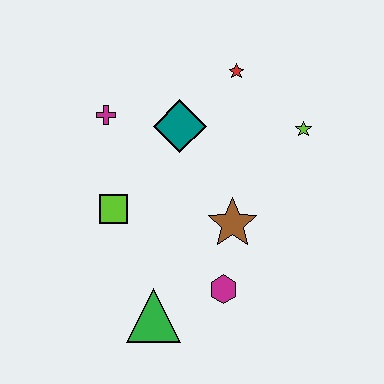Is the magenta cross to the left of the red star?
Yes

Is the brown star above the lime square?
No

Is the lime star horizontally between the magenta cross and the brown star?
No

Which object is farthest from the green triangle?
The red star is farthest from the green triangle.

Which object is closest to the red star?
The teal diamond is closest to the red star.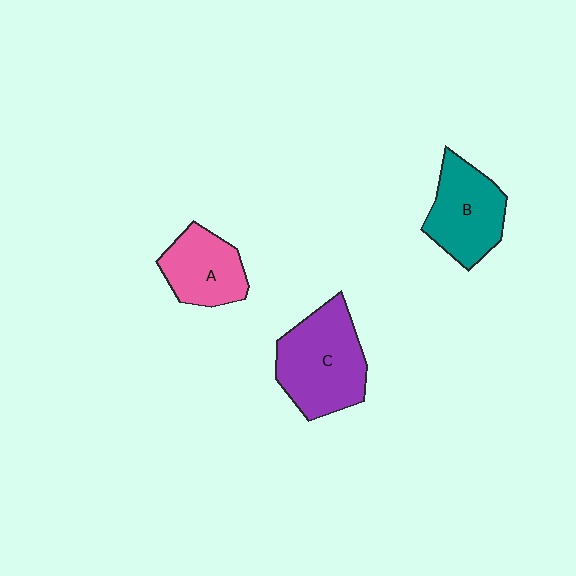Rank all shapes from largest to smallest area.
From largest to smallest: C (purple), B (teal), A (pink).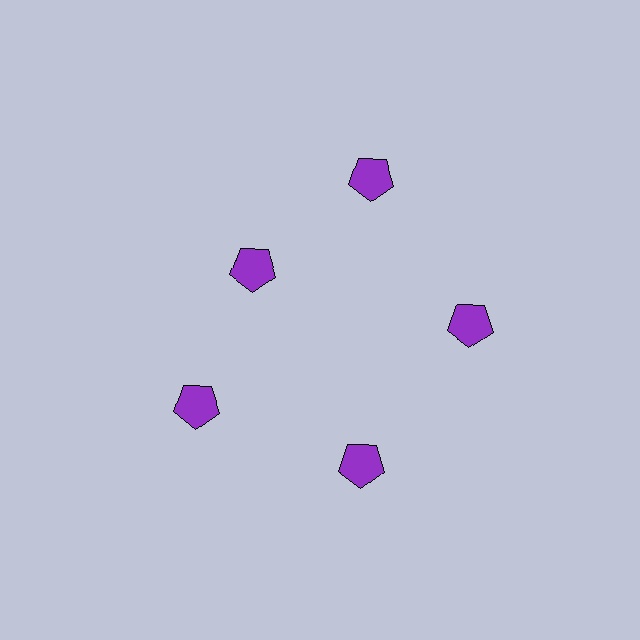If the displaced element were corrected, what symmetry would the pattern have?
It would have 5-fold rotational symmetry — the pattern would map onto itself every 72 degrees.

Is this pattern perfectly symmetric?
No. The 5 purple pentagons are arranged in a ring, but one element near the 10 o'clock position is pulled inward toward the center, breaking the 5-fold rotational symmetry.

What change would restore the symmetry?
The symmetry would be restored by moving it outward, back onto the ring so that all 5 pentagons sit at equal angles and equal distance from the center.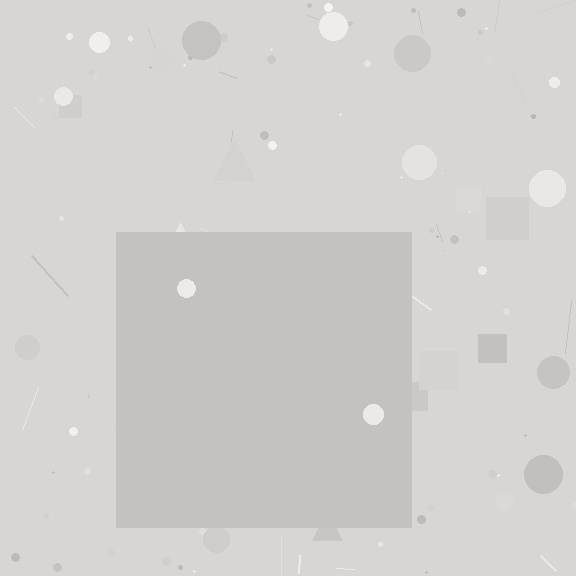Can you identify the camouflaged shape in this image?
The camouflaged shape is a square.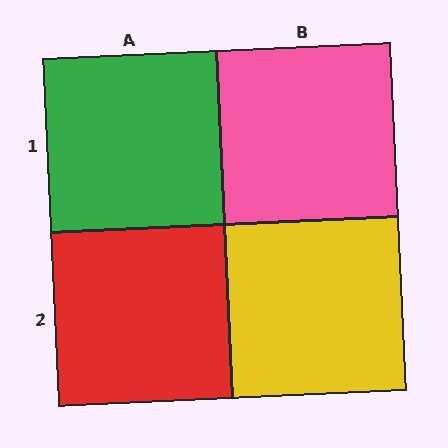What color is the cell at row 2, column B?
Yellow.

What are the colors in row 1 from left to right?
Green, pink.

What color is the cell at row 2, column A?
Red.